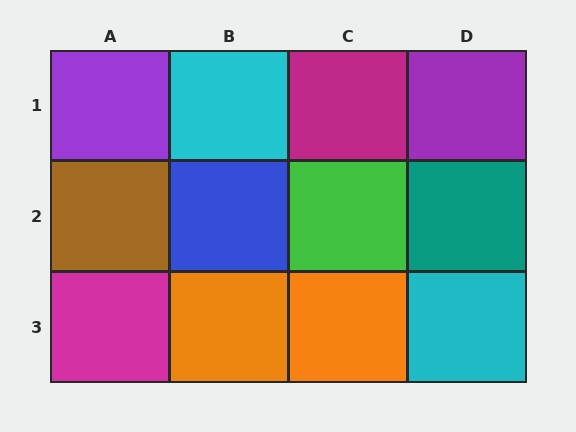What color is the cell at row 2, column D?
Teal.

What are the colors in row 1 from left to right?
Purple, cyan, magenta, purple.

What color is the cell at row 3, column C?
Orange.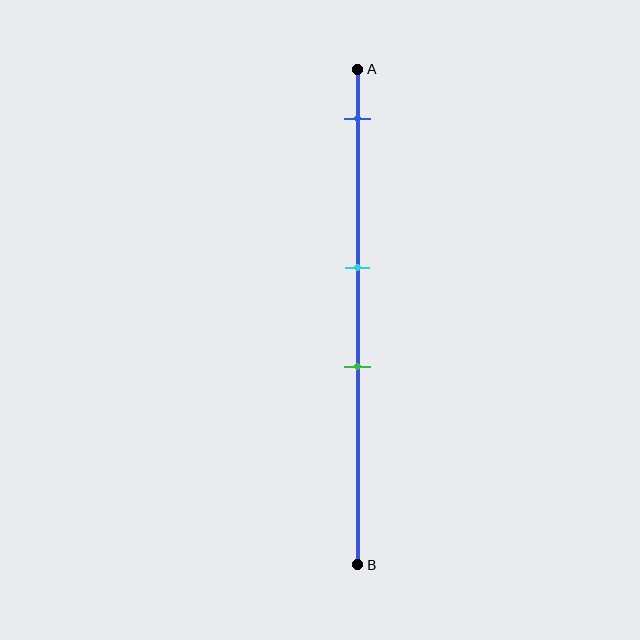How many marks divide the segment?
There are 3 marks dividing the segment.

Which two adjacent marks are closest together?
The cyan and green marks are the closest adjacent pair.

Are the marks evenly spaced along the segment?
No, the marks are not evenly spaced.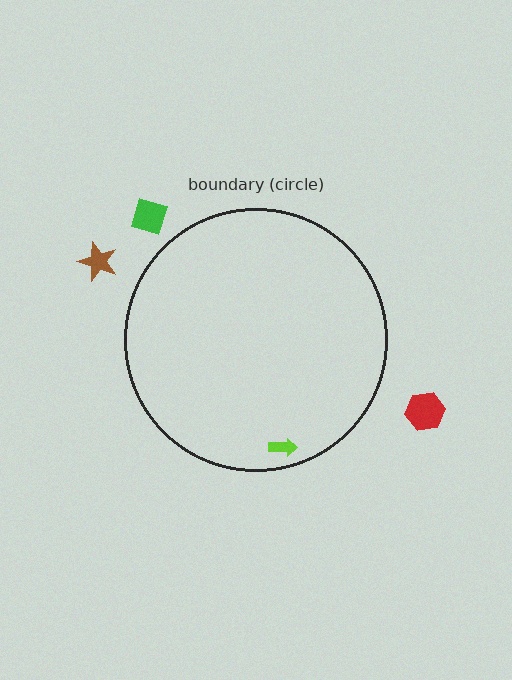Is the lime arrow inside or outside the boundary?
Inside.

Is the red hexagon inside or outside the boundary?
Outside.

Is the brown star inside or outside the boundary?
Outside.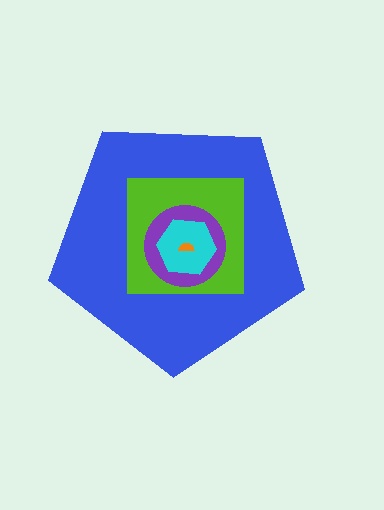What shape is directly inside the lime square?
The purple circle.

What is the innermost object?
The orange semicircle.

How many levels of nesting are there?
5.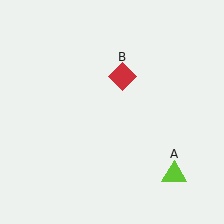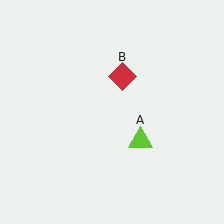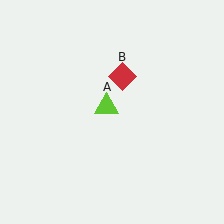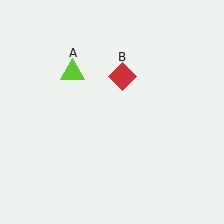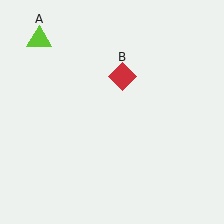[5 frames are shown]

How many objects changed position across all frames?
1 object changed position: lime triangle (object A).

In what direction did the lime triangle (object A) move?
The lime triangle (object A) moved up and to the left.